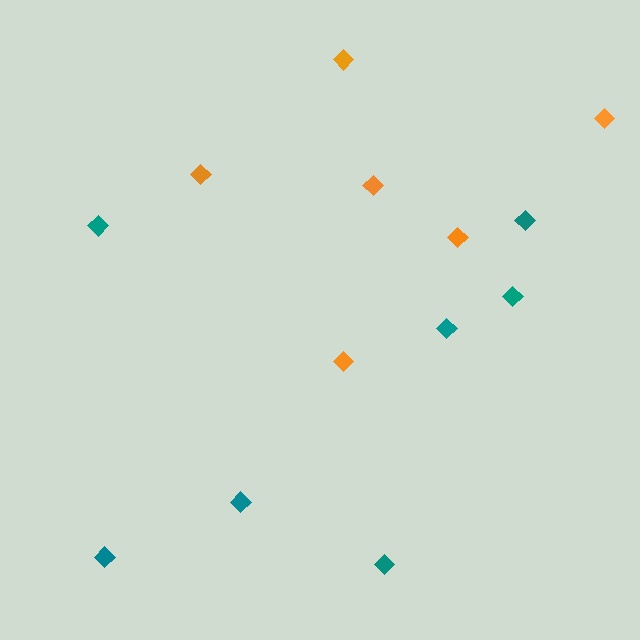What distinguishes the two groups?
There are 2 groups: one group of orange diamonds (6) and one group of teal diamonds (7).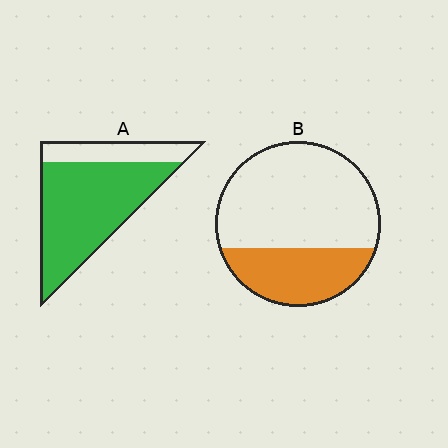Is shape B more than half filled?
No.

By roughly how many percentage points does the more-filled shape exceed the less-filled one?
By roughly 45 percentage points (A over B).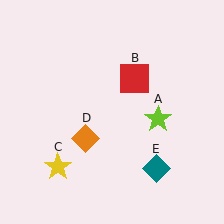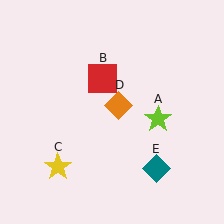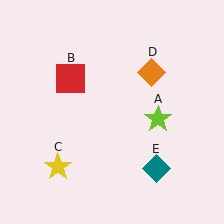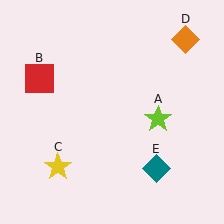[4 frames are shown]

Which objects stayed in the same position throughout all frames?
Lime star (object A) and yellow star (object C) and teal diamond (object E) remained stationary.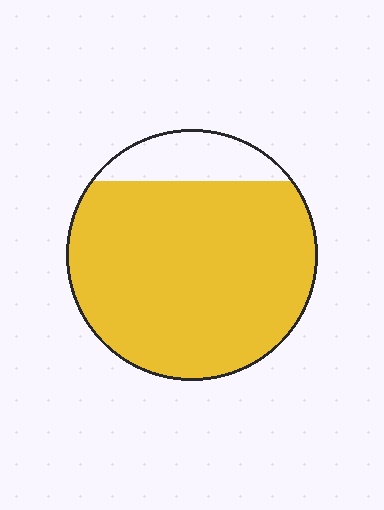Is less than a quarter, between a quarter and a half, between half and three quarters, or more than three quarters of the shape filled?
More than three quarters.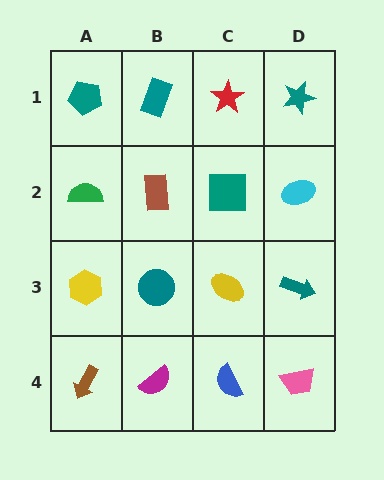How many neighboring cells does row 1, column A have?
2.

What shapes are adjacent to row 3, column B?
A brown rectangle (row 2, column B), a magenta semicircle (row 4, column B), a yellow hexagon (row 3, column A), a yellow ellipse (row 3, column C).